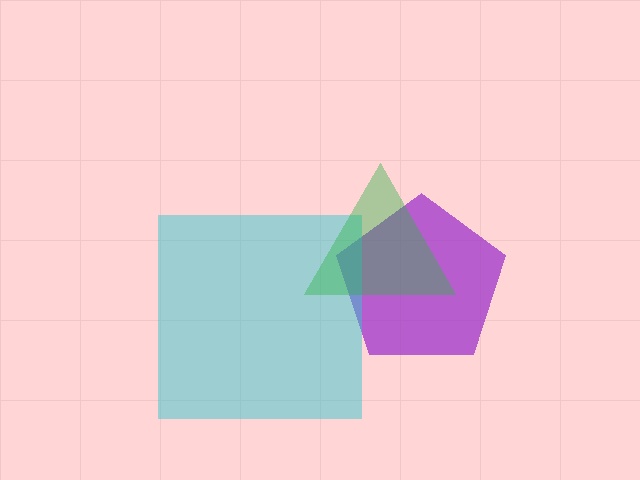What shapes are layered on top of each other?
The layered shapes are: a purple pentagon, a cyan square, a green triangle.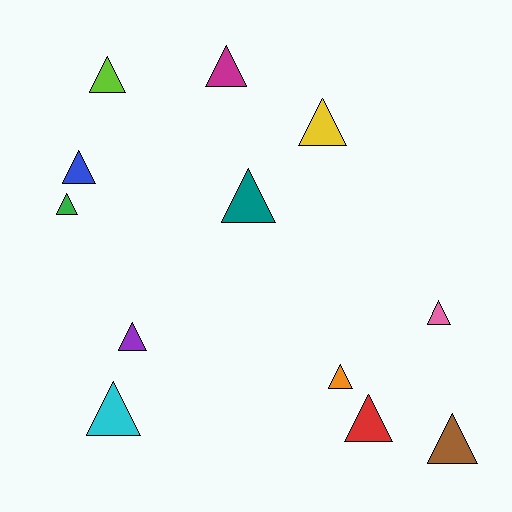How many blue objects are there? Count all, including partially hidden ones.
There is 1 blue object.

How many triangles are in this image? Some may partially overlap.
There are 12 triangles.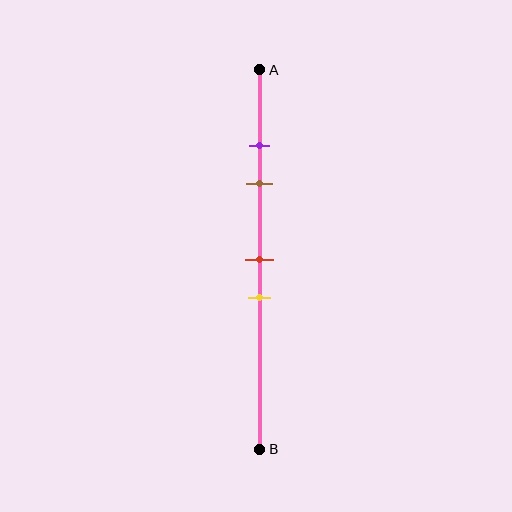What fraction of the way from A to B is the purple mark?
The purple mark is approximately 20% (0.2) of the way from A to B.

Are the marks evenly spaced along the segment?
No, the marks are not evenly spaced.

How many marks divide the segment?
There are 4 marks dividing the segment.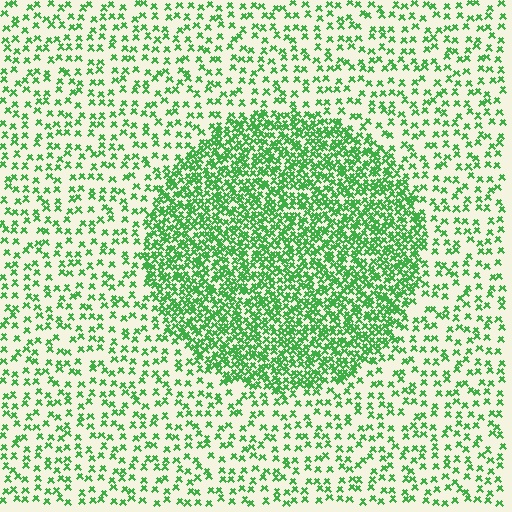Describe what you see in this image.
The image contains small green elements arranged at two different densities. A circle-shaped region is visible where the elements are more densely packed than the surrounding area.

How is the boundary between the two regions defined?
The boundary is defined by a change in element density (approximately 2.7x ratio). All elements are the same color, size, and shape.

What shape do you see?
I see a circle.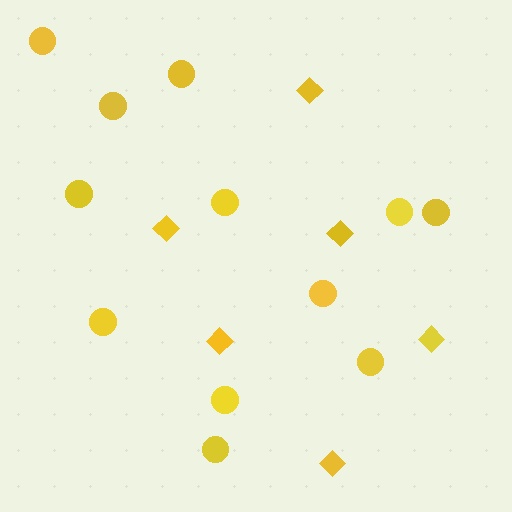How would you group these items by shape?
There are 2 groups: one group of circles (12) and one group of diamonds (6).